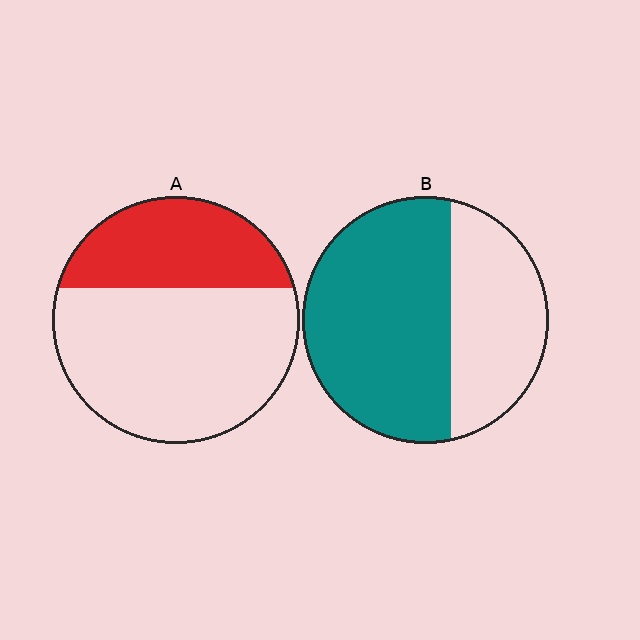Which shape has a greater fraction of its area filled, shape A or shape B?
Shape B.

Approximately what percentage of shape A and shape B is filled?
A is approximately 35% and B is approximately 65%.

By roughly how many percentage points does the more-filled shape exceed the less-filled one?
By roughly 30 percentage points (B over A).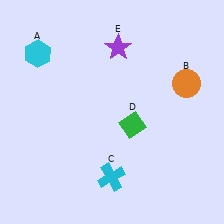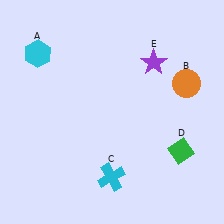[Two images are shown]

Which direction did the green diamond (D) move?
The green diamond (D) moved right.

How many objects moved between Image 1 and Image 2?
2 objects moved between the two images.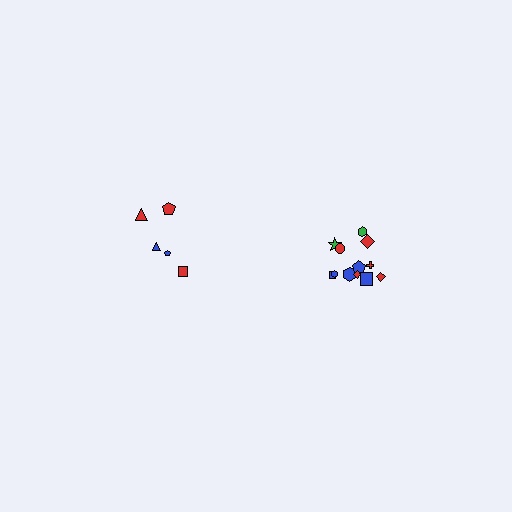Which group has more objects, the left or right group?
The right group.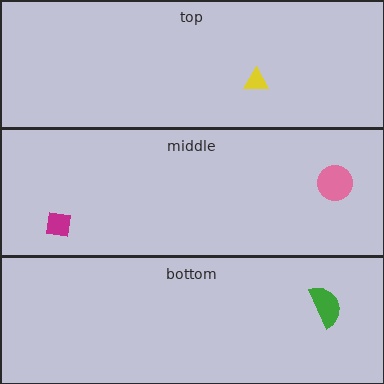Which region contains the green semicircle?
The bottom region.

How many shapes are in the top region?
1.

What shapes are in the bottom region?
The green semicircle.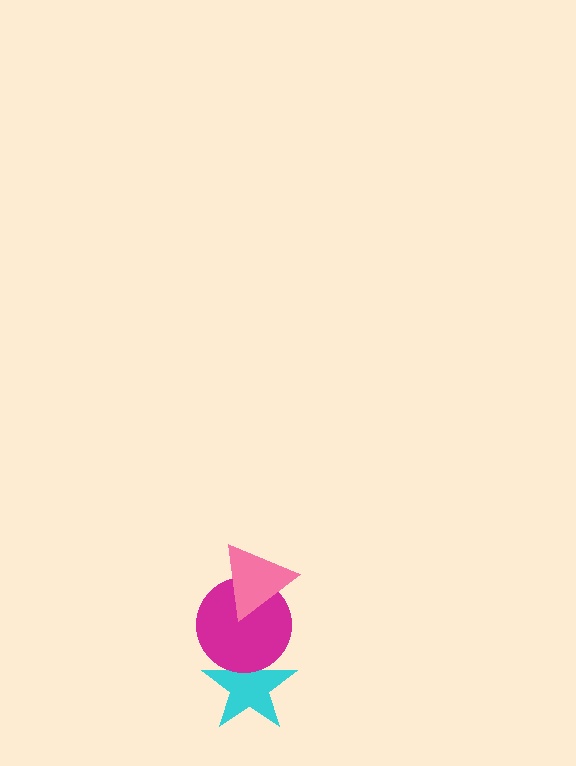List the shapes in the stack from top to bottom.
From top to bottom: the pink triangle, the magenta circle, the cyan star.